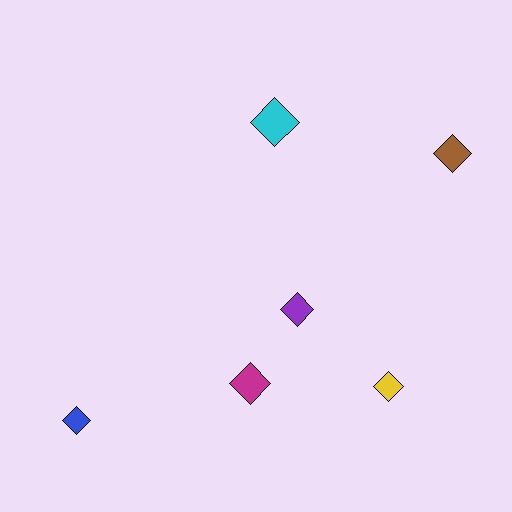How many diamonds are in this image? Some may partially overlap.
There are 6 diamonds.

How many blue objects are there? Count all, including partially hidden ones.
There is 1 blue object.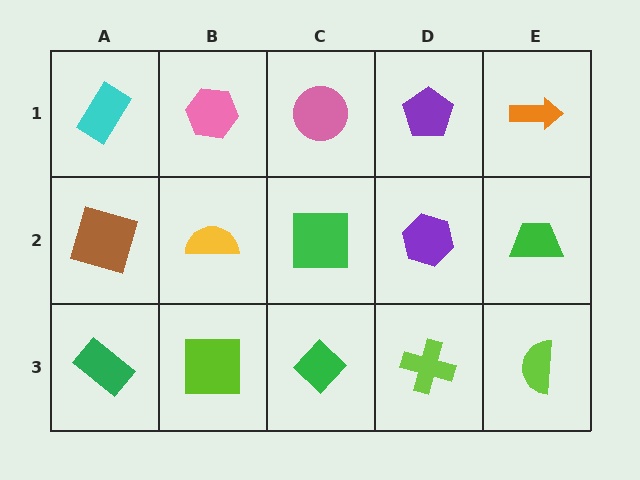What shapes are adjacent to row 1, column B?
A yellow semicircle (row 2, column B), a cyan rectangle (row 1, column A), a pink circle (row 1, column C).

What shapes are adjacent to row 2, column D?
A purple pentagon (row 1, column D), a lime cross (row 3, column D), a green square (row 2, column C), a green trapezoid (row 2, column E).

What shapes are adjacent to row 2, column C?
A pink circle (row 1, column C), a green diamond (row 3, column C), a yellow semicircle (row 2, column B), a purple hexagon (row 2, column D).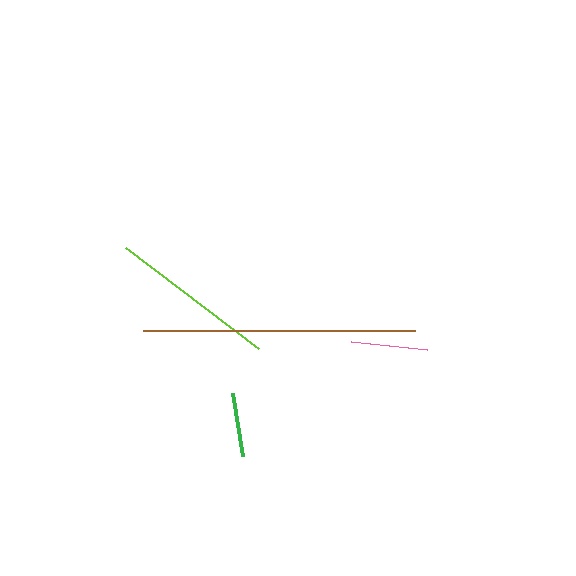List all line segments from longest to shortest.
From longest to shortest: brown, lime, pink, green.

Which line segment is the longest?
The brown line is the longest at approximately 272 pixels.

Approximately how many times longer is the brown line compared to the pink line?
The brown line is approximately 3.6 times the length of the pink line.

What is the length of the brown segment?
The brown segment is approximately 272 pixels long.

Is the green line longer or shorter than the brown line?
The brown line is longer than the green line.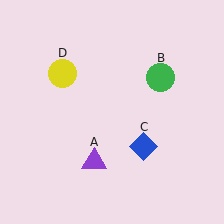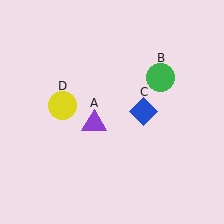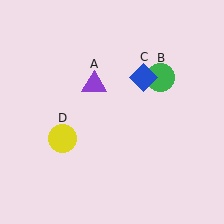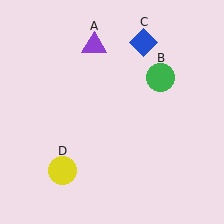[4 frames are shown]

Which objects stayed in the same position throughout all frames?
Green circle (object B) remained stationary.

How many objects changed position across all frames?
3 objects changed position: purple triangle (object A), blue diamond (object C), yellow circle (object D).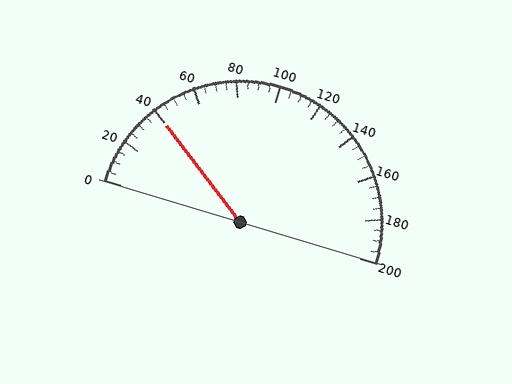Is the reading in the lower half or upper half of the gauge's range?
The reading is in the lower half of the range (0 to 200).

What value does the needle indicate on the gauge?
The needle indicates approximately 40.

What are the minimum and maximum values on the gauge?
The gauge ranges from 0 to 200.